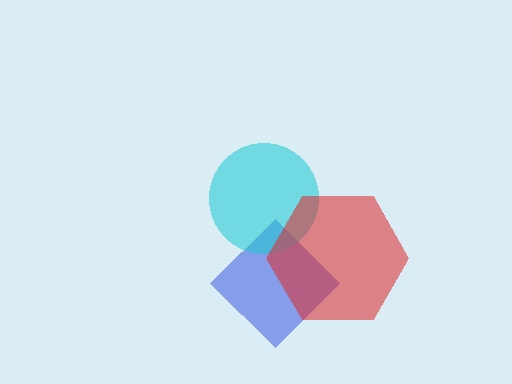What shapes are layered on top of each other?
The layered shapes are: a blue diamond, a cyan circle, a red hexagon.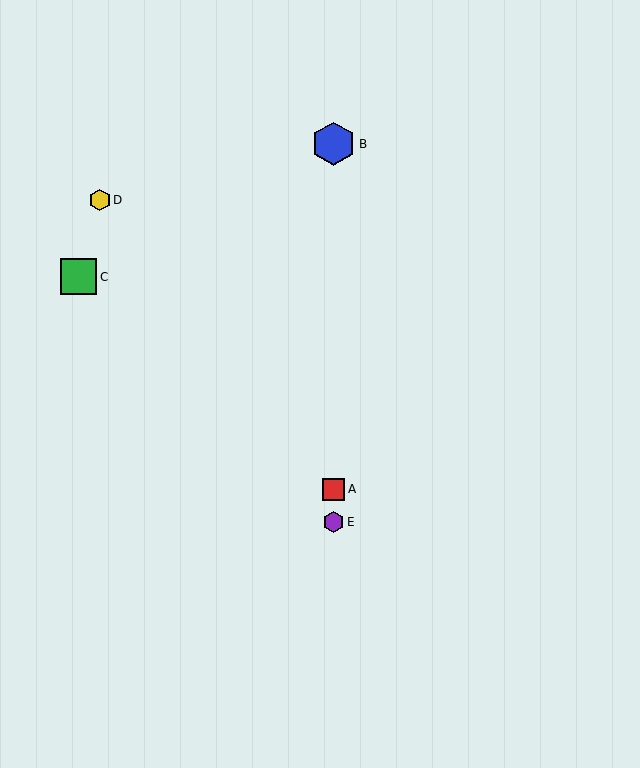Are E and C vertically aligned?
No, E is at x≈334 and C is at x≈79.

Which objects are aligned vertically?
Objects A, B, E are aligned vertically.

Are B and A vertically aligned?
Yes, both are at x≈334.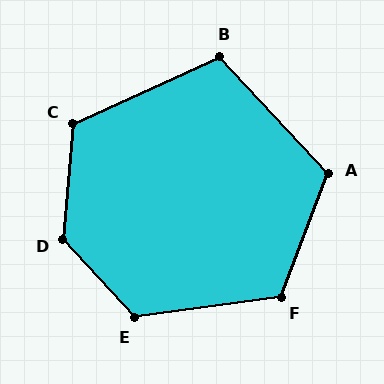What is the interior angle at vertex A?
Approximately 116 degrees (obtuse).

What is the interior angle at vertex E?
Approximately 125 degrees (obtuse).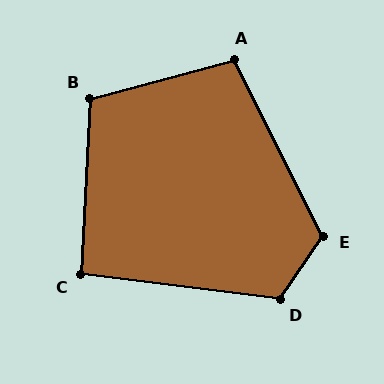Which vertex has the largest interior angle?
E, at approximately 119 degrees.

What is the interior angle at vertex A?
Approximately 102 degrees (obtuse).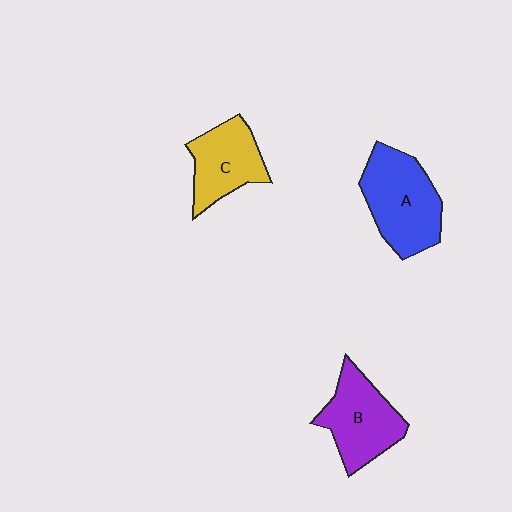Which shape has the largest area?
Shape A (blue).